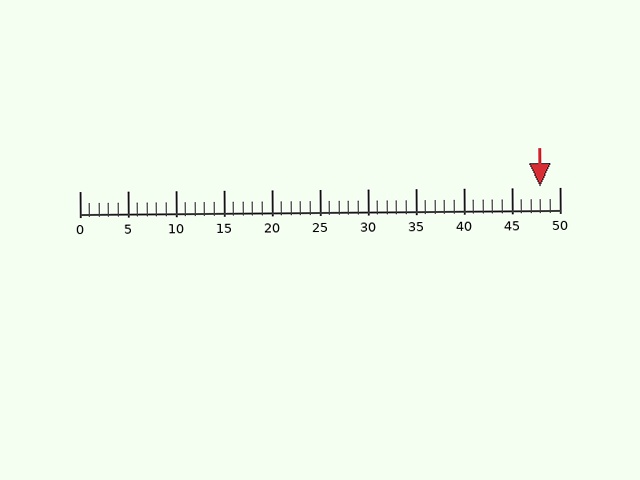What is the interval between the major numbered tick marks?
The major tick marks are spaced 5 units apart.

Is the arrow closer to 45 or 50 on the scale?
The arrow is closer to 50.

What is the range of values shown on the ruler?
The ruler shows values from 0 to 50.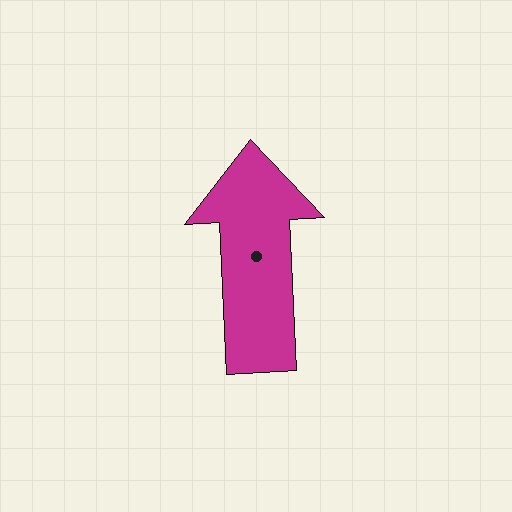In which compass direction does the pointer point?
North.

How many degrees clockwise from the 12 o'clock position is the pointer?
Approximately 357 degrees.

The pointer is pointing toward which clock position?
Roughly 12 o'clock.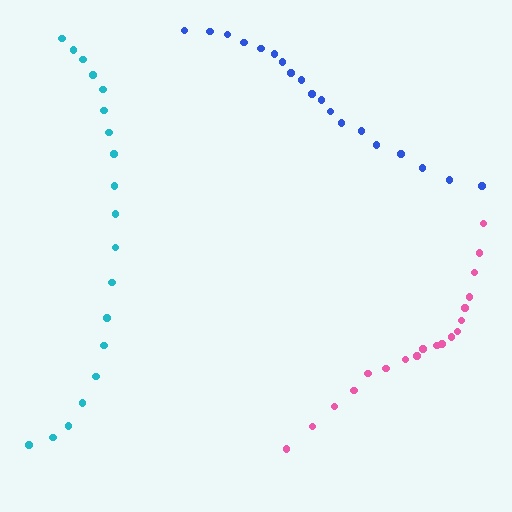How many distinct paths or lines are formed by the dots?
There are 3 distinct paths.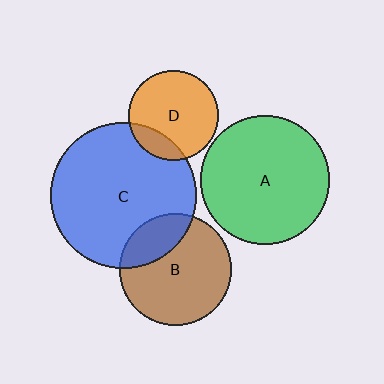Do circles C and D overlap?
Yes.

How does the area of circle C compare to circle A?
Approximately 1.3 times.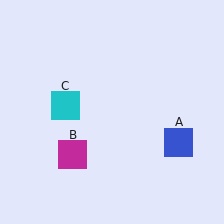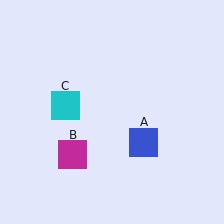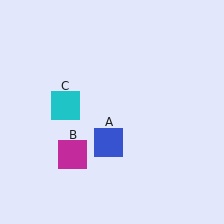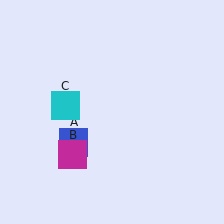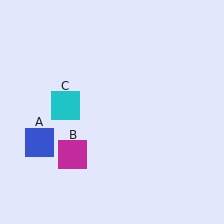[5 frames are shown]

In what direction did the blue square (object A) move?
The blue square (object A) moved left.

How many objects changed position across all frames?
1 object changed position: blue square (object A).